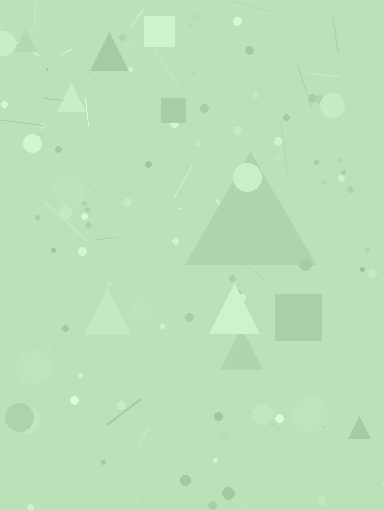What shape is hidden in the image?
A triangle is hidden in the image.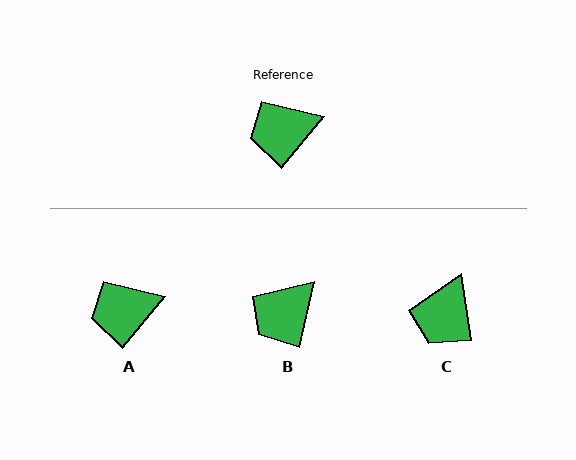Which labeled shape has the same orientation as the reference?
A.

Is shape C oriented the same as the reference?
No, it is off by about 48 degrees.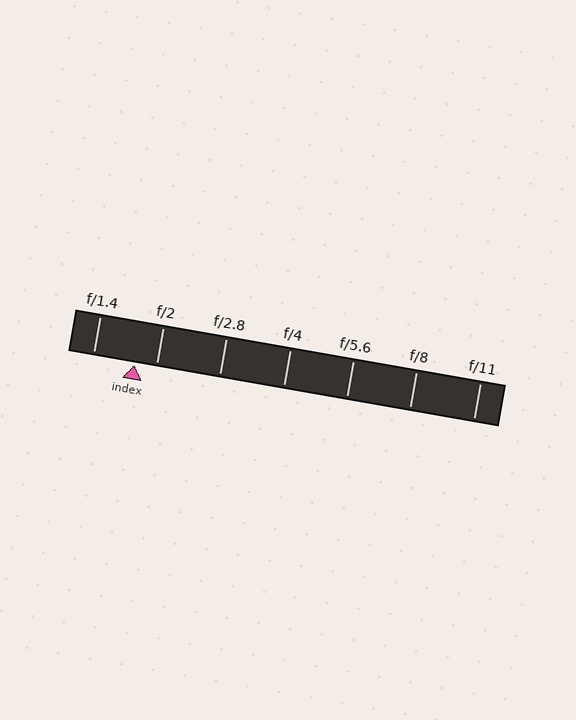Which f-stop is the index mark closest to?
The index mark is closest to f/2.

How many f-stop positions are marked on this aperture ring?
There are 7 f-stop positions marked.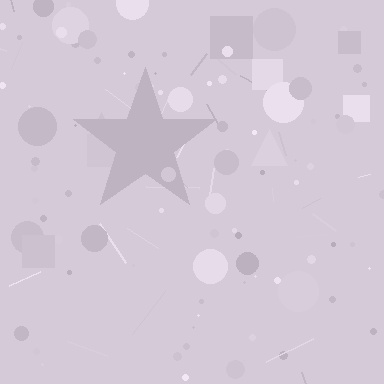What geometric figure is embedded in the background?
A star is embedded in the background.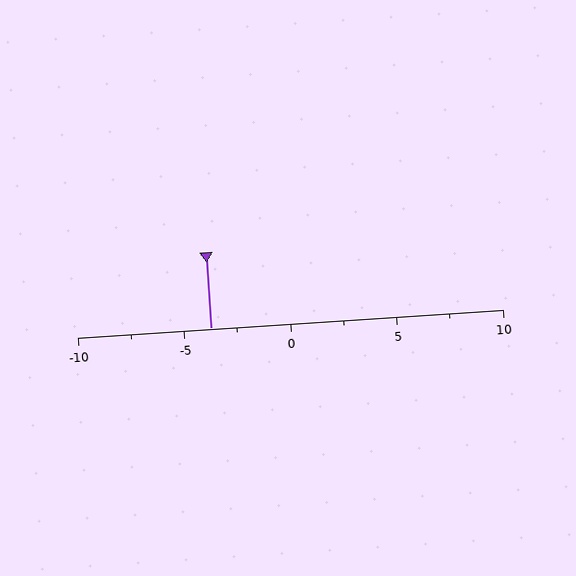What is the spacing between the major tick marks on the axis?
The major ticks are spaced 5 apart.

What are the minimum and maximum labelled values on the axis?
The axis runs from -10 to 10.